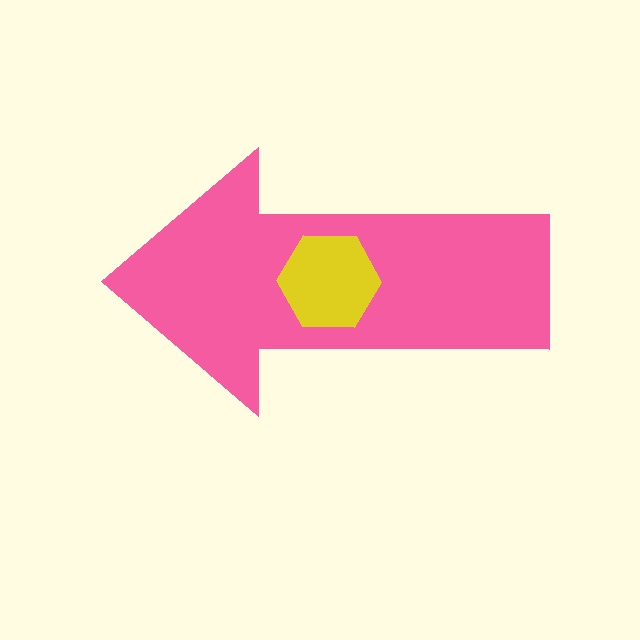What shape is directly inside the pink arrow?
The yellow hexagon.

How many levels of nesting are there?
2.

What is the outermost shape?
The pink arrow.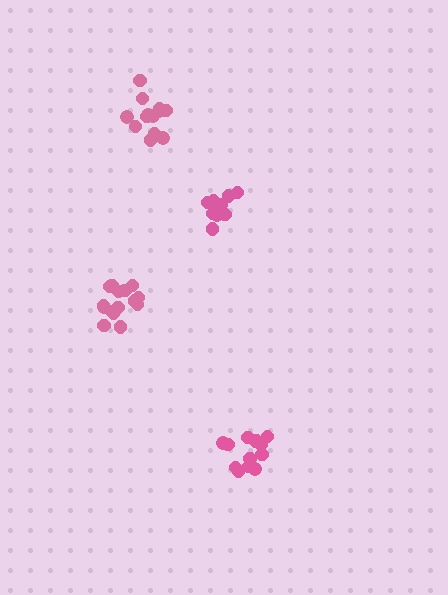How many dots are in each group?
Group 1: 13 dots, Group 2: 15 dots, Group 3: 13 dots, Group 4: 10 dots (51 total).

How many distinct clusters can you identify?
There are 4 distinct clusters.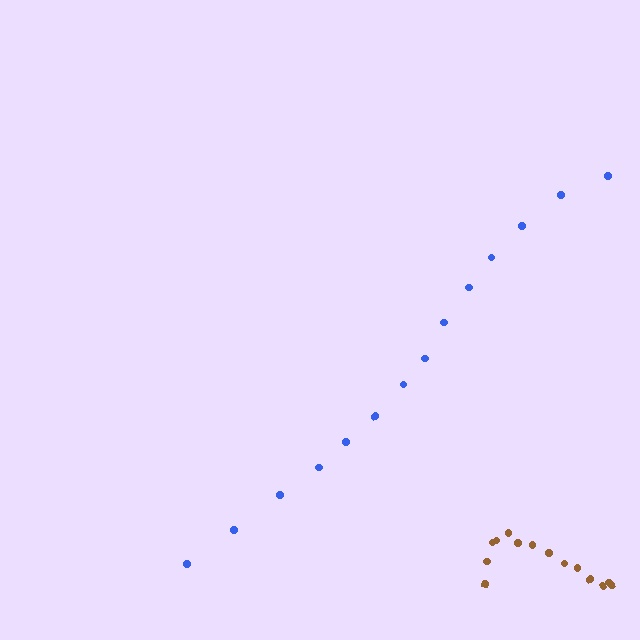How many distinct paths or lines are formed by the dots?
There are 2 distinct paths.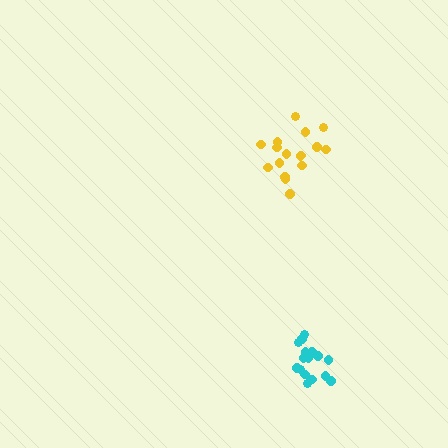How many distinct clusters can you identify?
There are 2 distinct clusters.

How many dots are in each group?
Group 1: 17 dots, Group 2: 16 dots (33 total).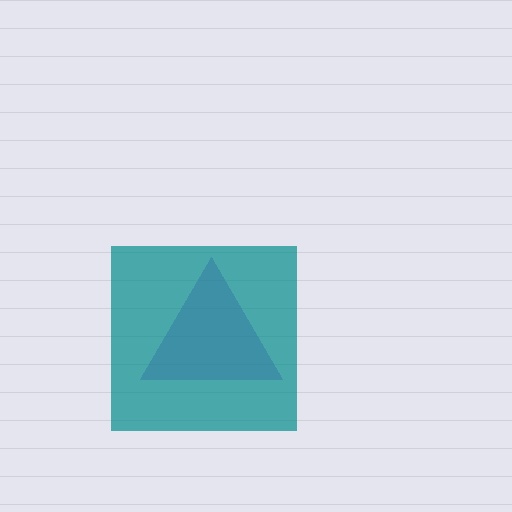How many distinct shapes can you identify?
There are 2 distinct shapes: a purple triangle, a teal square.